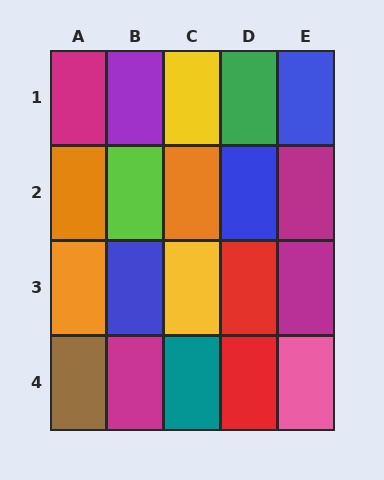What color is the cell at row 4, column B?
Magenta.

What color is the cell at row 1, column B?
Purple.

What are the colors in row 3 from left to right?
Orange, blue, yellow, red, magenta.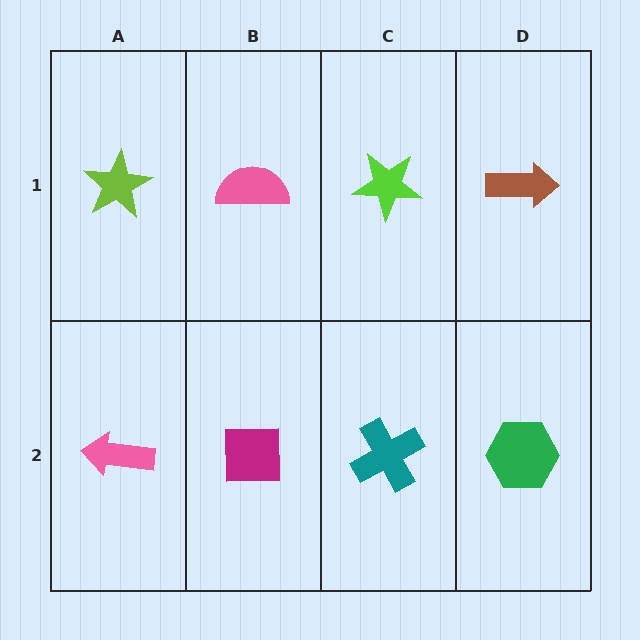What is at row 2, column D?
A green hexagon.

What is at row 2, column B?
A magenta square.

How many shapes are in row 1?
4 shapes.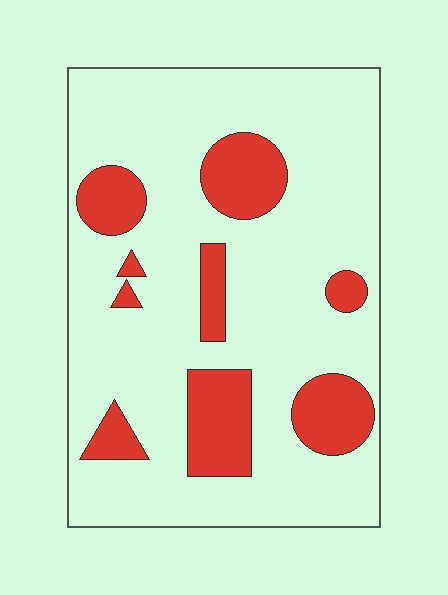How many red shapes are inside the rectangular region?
9.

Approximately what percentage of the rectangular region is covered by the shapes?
Approximately 20%.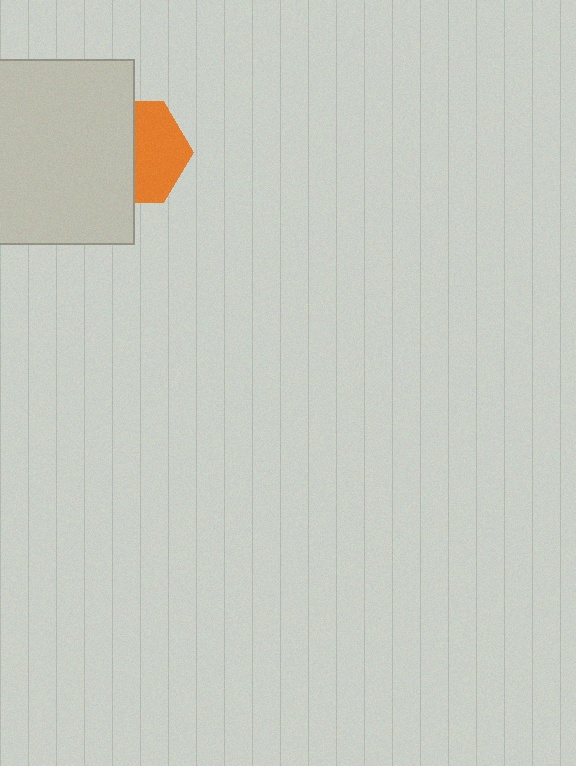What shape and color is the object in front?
The object in front is a light gray square.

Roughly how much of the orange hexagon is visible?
About half of it is visible (roughly 49%).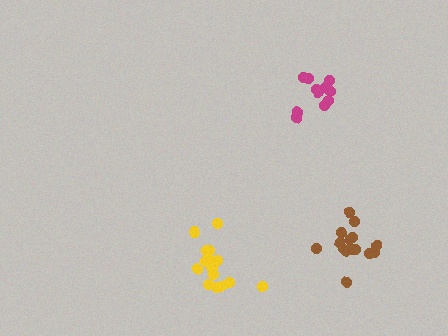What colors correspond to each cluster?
The clusters are colored: brown, yellow, magenta.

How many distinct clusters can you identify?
There are 3 distinct clusters.